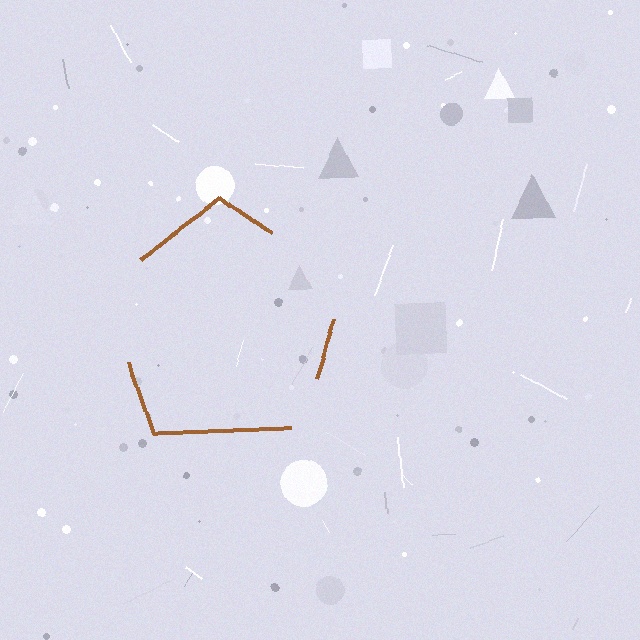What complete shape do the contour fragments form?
The contour fragments form a pentagon.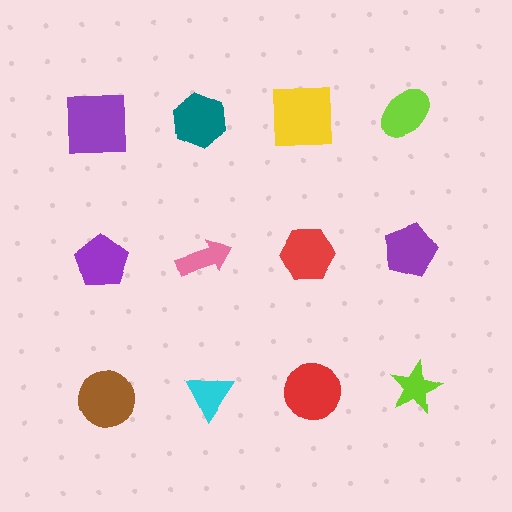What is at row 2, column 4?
A purple pentagon.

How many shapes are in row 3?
4 shapes.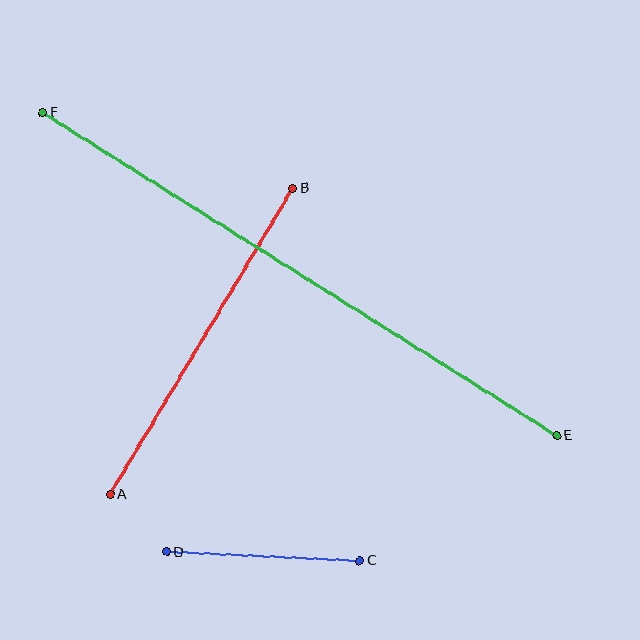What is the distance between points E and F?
The distance is approximately 607 pixels.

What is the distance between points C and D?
The distance is approximately 193 pixels.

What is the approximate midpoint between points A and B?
The midpoint is at approximately (201, 342) pixels.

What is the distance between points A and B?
The distance is approximately 356 pixels.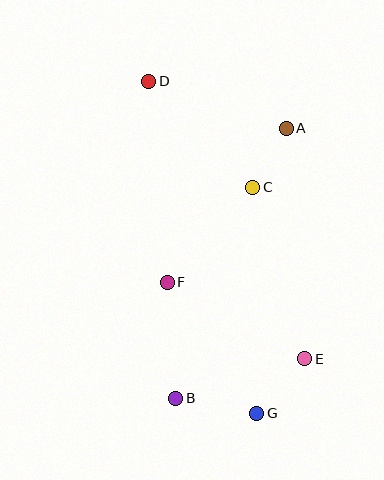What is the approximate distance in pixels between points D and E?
The distance between D and E is approximately 318 pixels.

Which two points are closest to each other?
Points A and C are closest to each other.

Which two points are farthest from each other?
Points D and G are farthest from each other.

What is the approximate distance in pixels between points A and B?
The distance between A and B is approximately 292 pixels.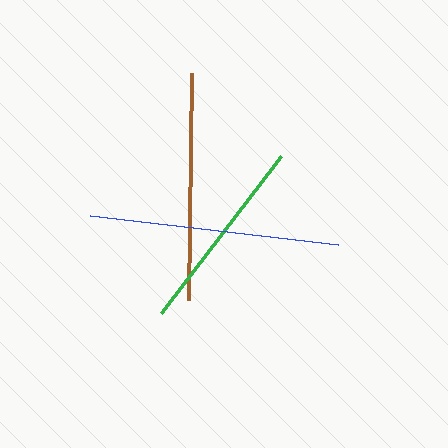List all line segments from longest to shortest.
From longest to shortest: blue, brown, green.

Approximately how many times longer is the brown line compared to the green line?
The brown line is approximately 1.2 times the length of the green line.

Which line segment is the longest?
The blue line is the longest at approximately 249 pixels.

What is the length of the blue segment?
The blue segment is approximately 249 pixels long.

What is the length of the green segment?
The green segment is approximately 197 pixels long.